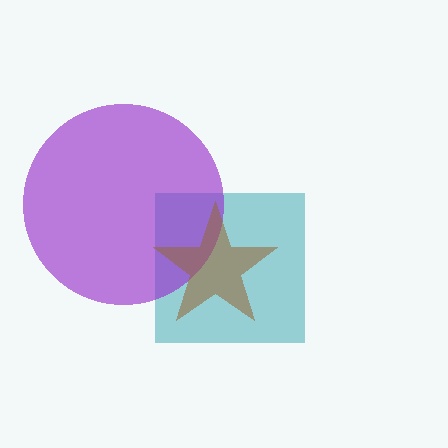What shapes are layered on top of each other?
The layered shapes are: a teal square, a purple circle, a brown star.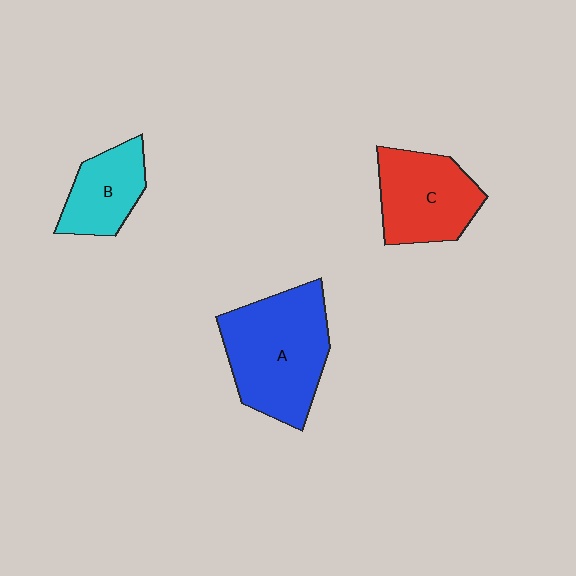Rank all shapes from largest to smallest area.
From largest to smallest: A (blue), C (red), B (cyan).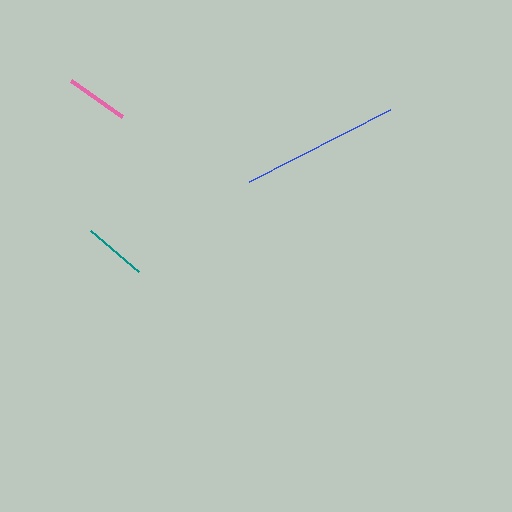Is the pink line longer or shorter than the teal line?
The teal line is longer than the pink line.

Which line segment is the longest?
The blue line is the longest at approximately 158 pixels.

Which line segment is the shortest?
The pink line is the shortest at approximately 62 pixels.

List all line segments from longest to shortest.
From longest to shortest: blue, teal, pink.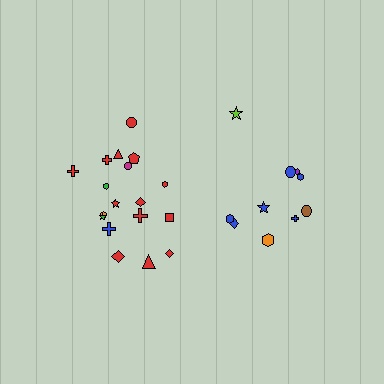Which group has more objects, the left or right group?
The left group.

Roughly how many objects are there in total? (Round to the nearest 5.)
Roughly 30 objects in total.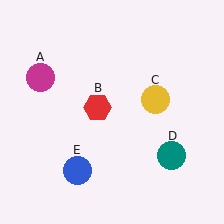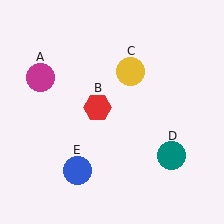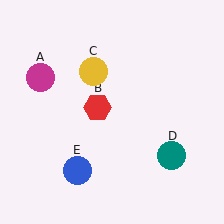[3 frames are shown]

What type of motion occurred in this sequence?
The yellow circle (object C) rotated counterclockwise around the center of the scene.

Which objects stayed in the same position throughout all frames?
Magenta circle (object A) and red hexagon (object B) and teal circle (object D) and blue circle (object E) remained stationary.